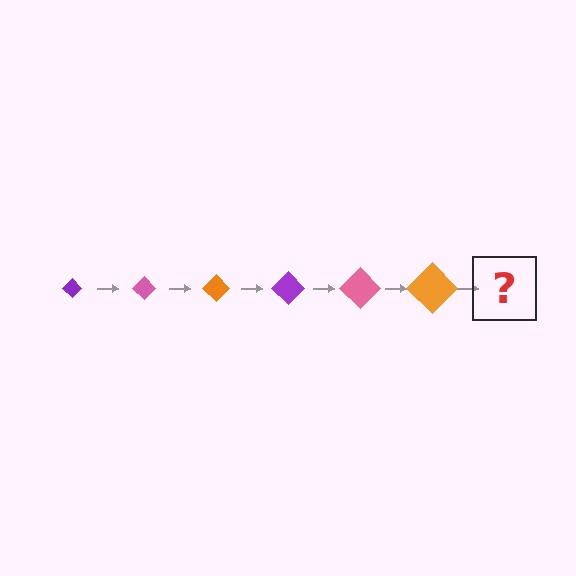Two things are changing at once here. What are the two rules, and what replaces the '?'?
The two rules are that the diamond grows larger each step and the color cycles through purple, pink, and orange. The '?' should be a purple diamond, larger than the previous one.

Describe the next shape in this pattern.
It should be a purple diamond, larger than the previous one.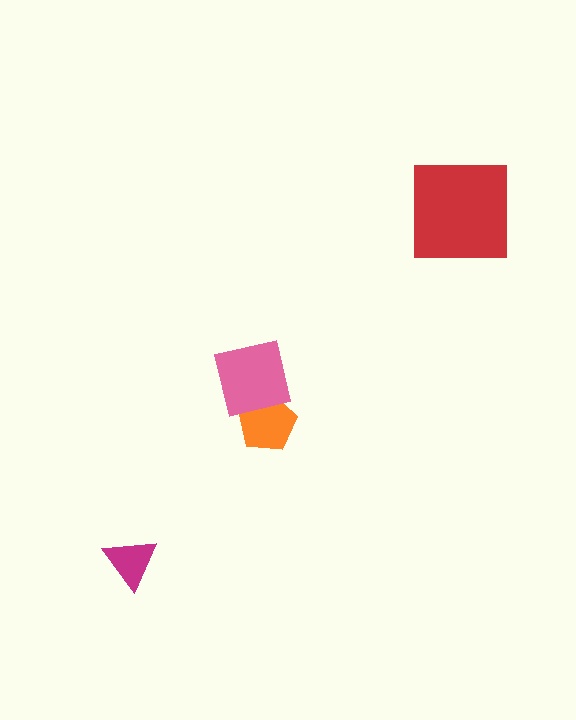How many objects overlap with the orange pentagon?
1 object overlaps with the orange pentagon.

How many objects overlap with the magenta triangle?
0 objects overlap with the magenta triangle.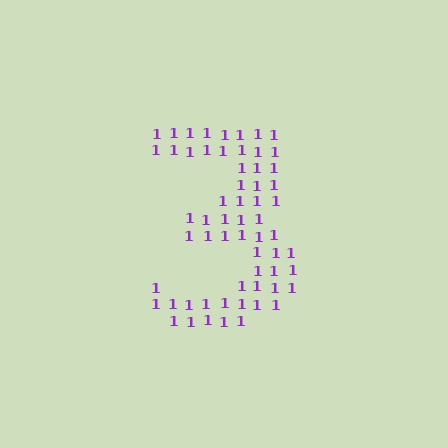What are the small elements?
The small elements are digit 1's.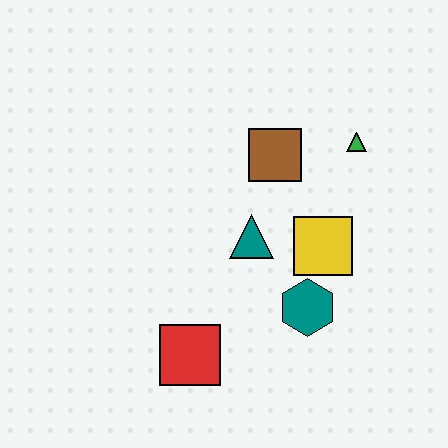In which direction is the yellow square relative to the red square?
The yellow square is to the right of the red square.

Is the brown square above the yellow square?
Yes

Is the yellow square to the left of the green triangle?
Yes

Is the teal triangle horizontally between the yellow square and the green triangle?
No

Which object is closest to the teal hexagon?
The yellow square is closest to the teal hexagon.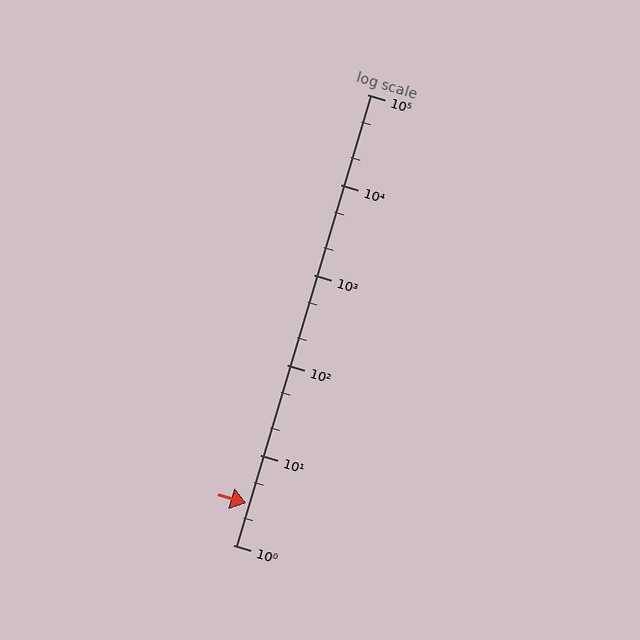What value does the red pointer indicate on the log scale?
The pointer indicates approximately 2.9.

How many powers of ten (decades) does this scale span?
The scale spans 5 decades, from 1 to 100000.